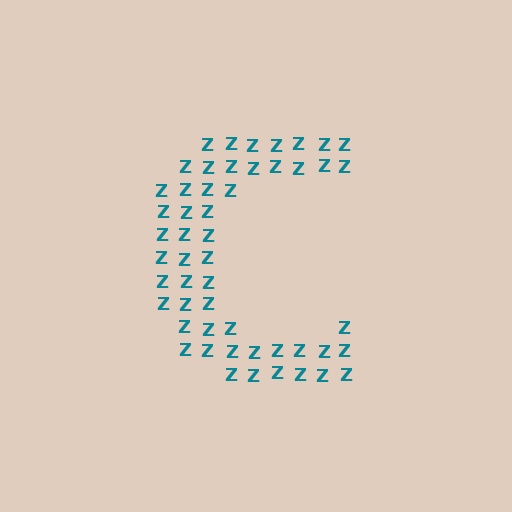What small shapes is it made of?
It is made of small letter Z's.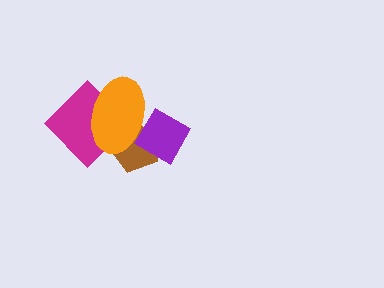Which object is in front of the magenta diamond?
The orange ellipse is in front of the magenta diamond.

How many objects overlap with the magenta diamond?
2 objects overlap with the magenta diamond.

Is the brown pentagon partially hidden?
Yes, it is partially covered by another shape.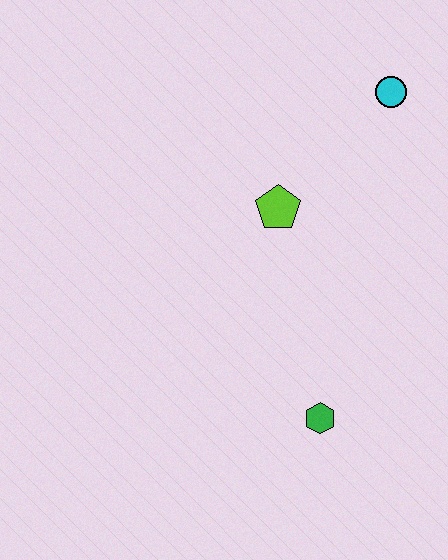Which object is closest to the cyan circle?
The lime pentagon is closest to the cyan circle.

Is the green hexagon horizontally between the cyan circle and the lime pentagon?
Yes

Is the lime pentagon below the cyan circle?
Yes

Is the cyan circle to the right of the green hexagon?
Yes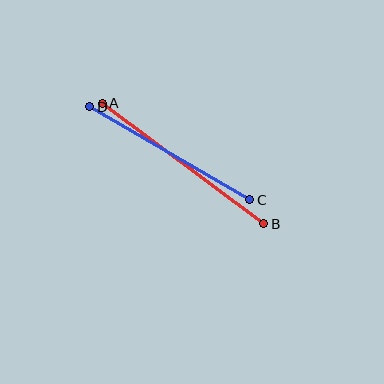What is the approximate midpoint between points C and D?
The midpoint is at approximately (170, 153) pixels.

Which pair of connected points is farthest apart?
Points A and B are farthest apart.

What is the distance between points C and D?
The distance is approximately 185 pixels.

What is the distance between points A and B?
The distance is approximately 202 pixels.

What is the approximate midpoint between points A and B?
The midpoint is at approximately (183, 164) pixels.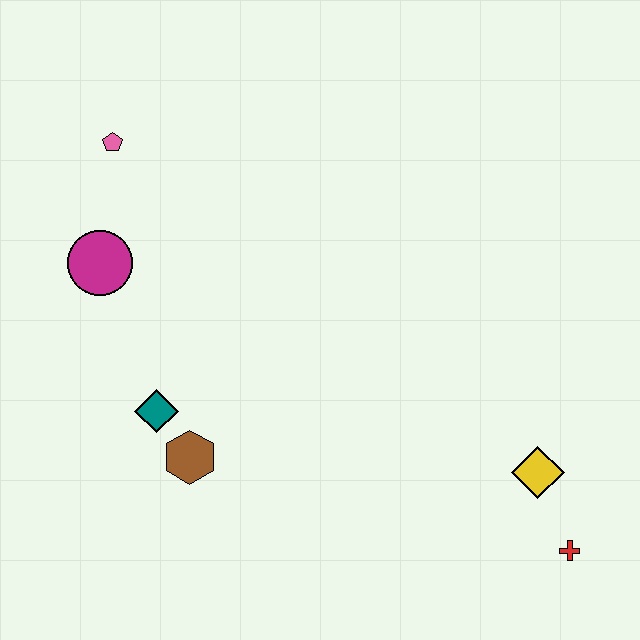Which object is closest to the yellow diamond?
The red cross is closest to the yellow diamond.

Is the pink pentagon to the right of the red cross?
No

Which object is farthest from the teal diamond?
The red cross is farthest from the teal diamond.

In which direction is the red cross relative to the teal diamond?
The red cross is to the right of the teal diamond.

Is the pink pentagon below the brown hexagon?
No